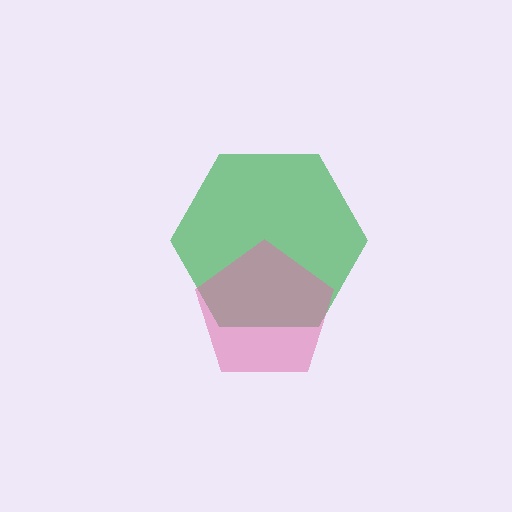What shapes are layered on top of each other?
The layered shapes are: a green hexagon, a pink pentagon.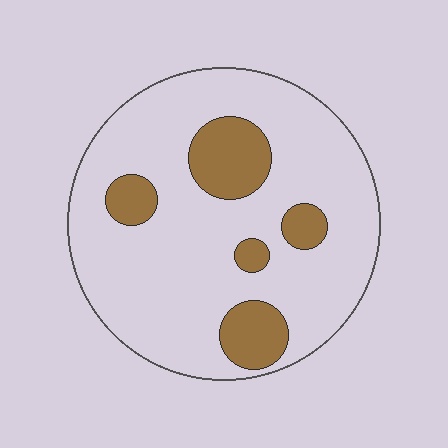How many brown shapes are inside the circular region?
5.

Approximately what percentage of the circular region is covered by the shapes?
Approximately 20%.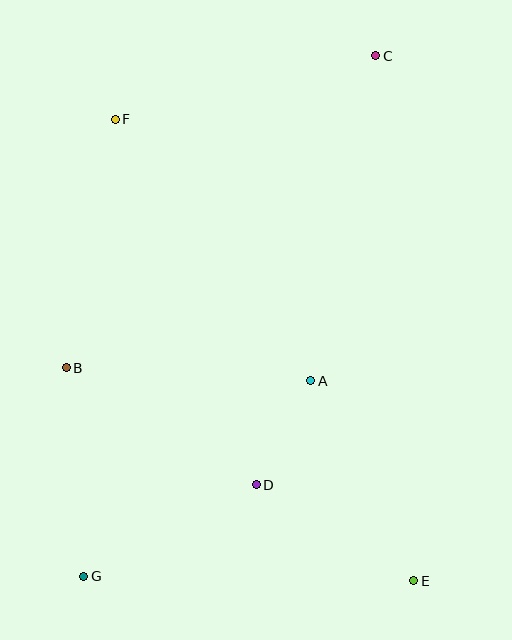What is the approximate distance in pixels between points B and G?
The distance between B and G is approximately 210 pixels.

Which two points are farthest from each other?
Points C and G are farthest from each other.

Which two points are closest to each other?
Points A and D are closest to each other.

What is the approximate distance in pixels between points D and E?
The distance between D and E is approximately 184 pixels.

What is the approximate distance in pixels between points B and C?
The distance between B and C is approximately 439 pixels.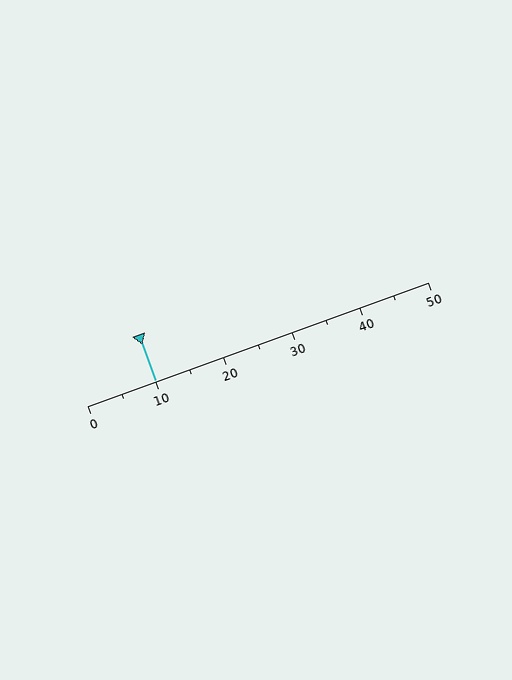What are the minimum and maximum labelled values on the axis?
The axis runs from 0 to 50.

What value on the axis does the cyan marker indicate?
The marker indicates approximately 10.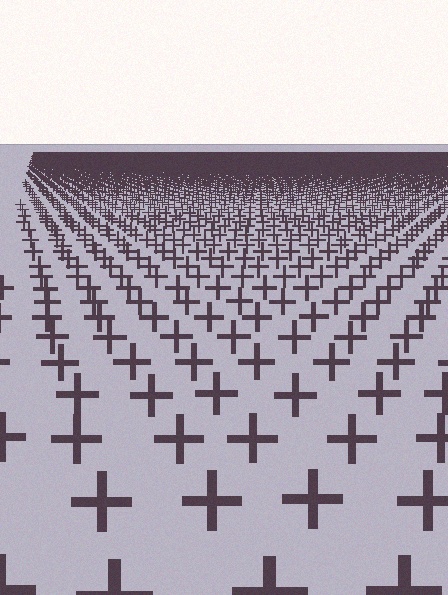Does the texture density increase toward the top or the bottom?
Density increases toward the top.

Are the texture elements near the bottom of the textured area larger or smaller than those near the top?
Larger. Near the bottom, elements are closer to the viewer and appear at a bigger on-screen size.